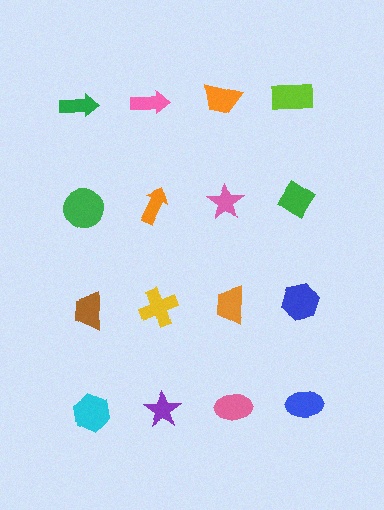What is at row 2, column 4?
A green diamond.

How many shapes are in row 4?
4 shapes.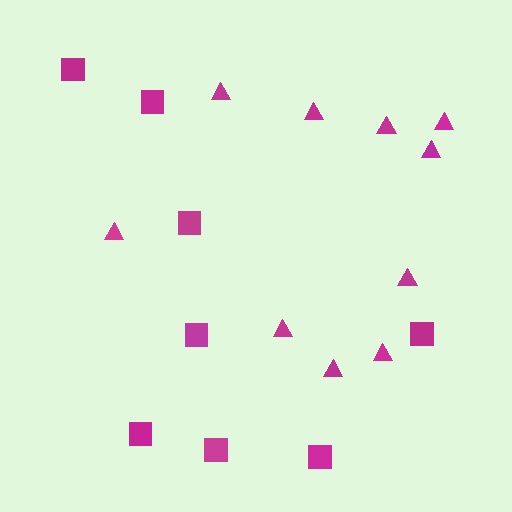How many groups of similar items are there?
There are 2 groups: one group of triangles (10) and one group of squares (8).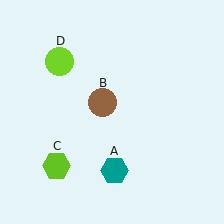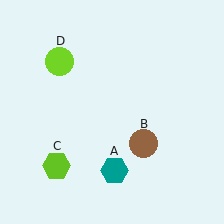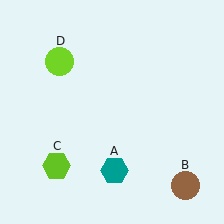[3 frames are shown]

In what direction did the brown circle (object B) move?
The brown circle (object B) moved down and to the right.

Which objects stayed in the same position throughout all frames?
Teal hexagon (object A) and lime hexagon (object C) and lime circle (object D) remained stationary.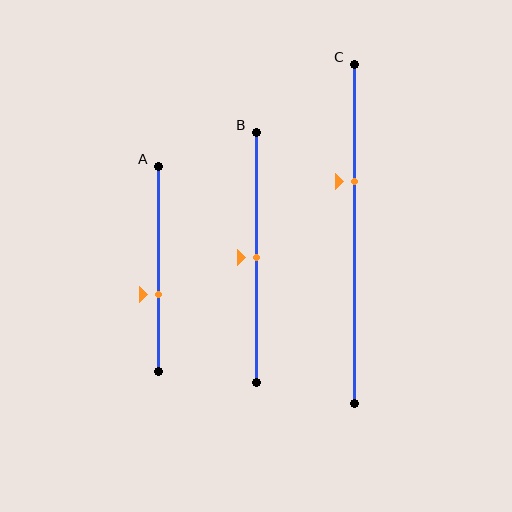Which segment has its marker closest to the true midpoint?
Segment B has its marker closest to the true midpoint.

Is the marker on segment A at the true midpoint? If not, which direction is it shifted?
No, the marker on segment A is shifted downward by about 13% of the segment length.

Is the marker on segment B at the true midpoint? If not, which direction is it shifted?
Yes, the marker on segment B is at the true midpoint.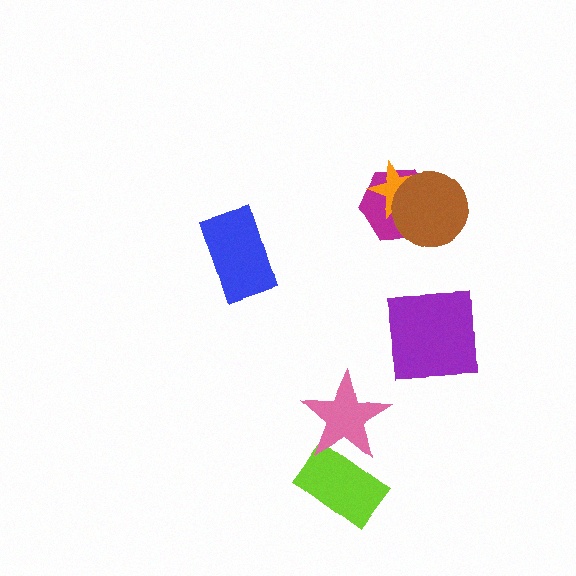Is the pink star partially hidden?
No, no other shape covers it.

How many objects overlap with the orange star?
2 objects overlap with the orange star.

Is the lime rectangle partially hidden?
Yes, it is partially covered by another shape.